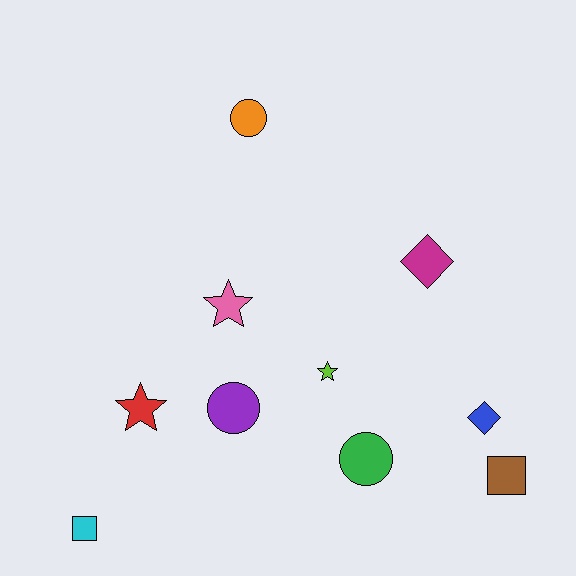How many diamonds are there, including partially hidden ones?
There are 2 diamonds.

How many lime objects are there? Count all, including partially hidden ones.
There is 1 lime object.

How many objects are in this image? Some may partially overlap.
There are 10 objects.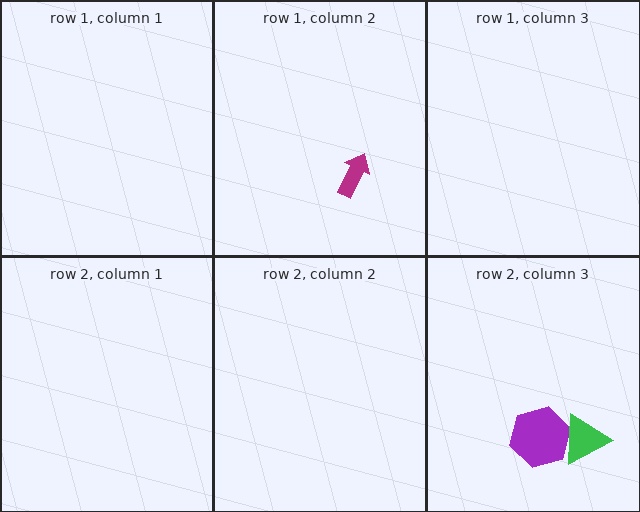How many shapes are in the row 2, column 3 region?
2.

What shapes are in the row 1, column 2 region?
The magenta arrow.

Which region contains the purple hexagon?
The row 2, column 3 region.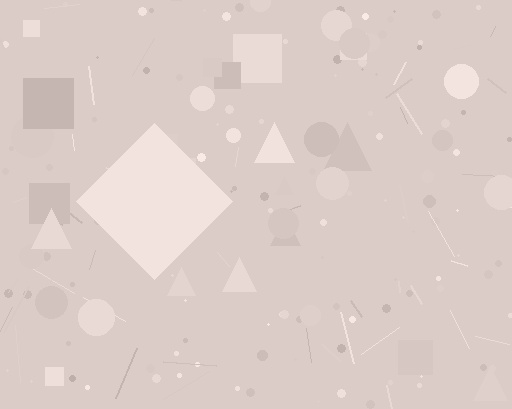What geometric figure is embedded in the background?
A diamond is embedded in the background.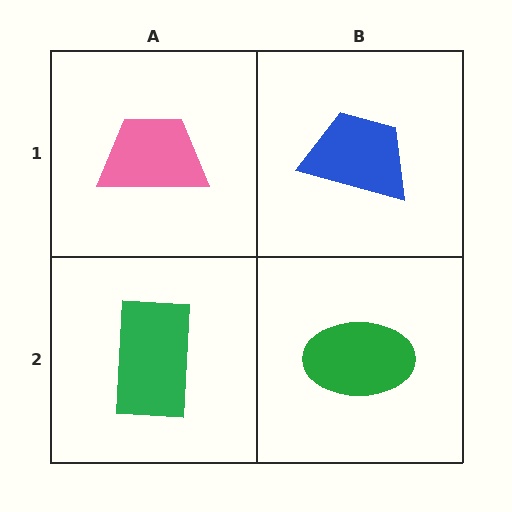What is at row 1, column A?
A pink trapezoid.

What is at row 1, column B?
A blue trapezoid.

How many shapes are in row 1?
2 shapes.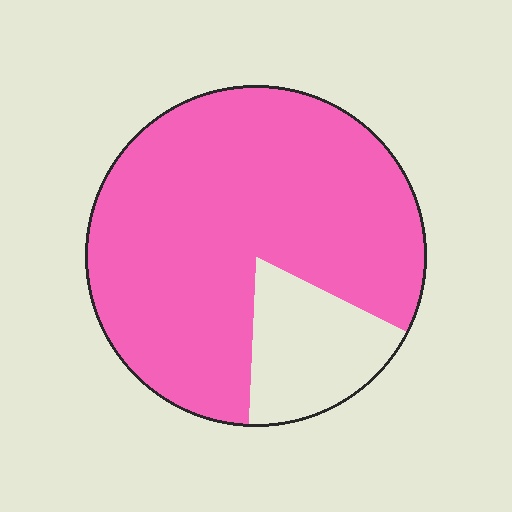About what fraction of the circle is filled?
About five sixths (5/6).